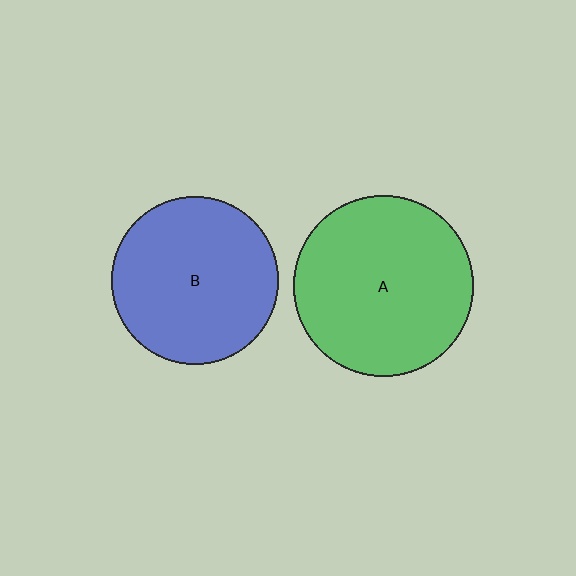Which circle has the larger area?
Circle A (green).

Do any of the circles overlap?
No, none of the circles overlap.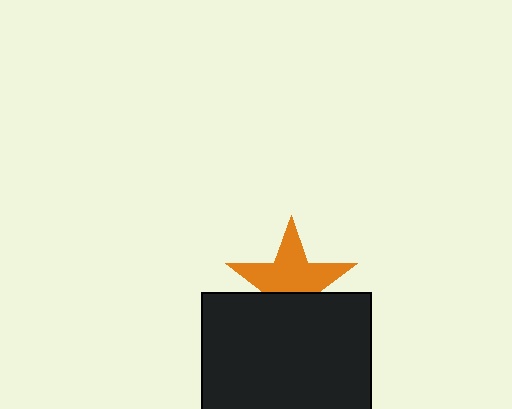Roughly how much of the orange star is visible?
About half of it is visible (roughly 61%).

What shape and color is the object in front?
The object in front is a black square.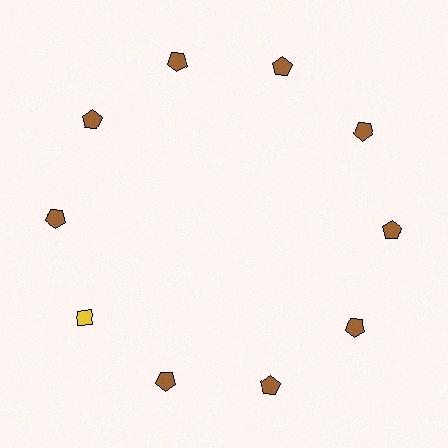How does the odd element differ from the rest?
It differs in both color (yellow instead of brown) and shape (diamond instead of pentagon).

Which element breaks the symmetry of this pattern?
The yellow diamond at roughly the 8 o'clock position breaks the symmetry. All other shapes are brown pentagons.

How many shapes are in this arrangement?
There are 10 shapes arranged in a ring pattern.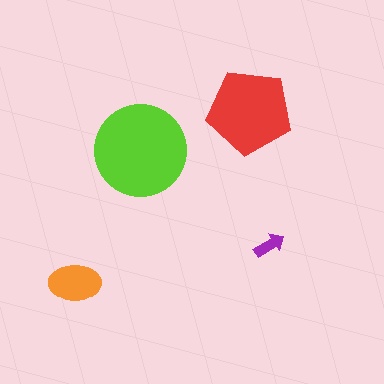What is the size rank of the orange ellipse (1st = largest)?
3rd.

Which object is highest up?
The red pentagon is topmost.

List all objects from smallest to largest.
The purple arrow, the orange ellipse, the red pentagon, the lime circle.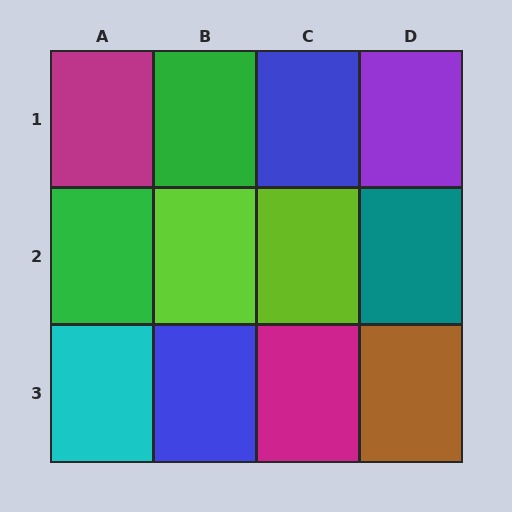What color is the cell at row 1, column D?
Purple.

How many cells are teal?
1 cell is teal.